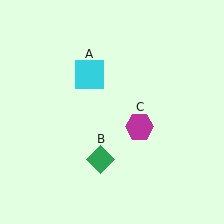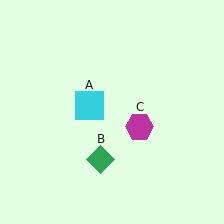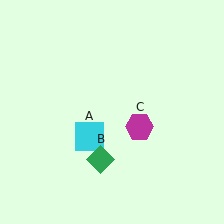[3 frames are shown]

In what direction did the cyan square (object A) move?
The cyan square (object A) moved down.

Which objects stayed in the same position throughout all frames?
Green diamond (object B) and magenta hexagon (object C) remained stationary.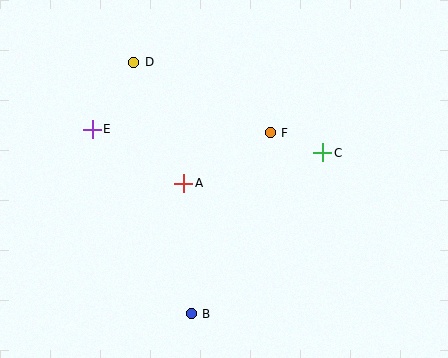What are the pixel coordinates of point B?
Point B is at (191, 314).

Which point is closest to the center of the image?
Point A at (184, 183) is closest to the center.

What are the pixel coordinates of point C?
Point C is at (323, 153).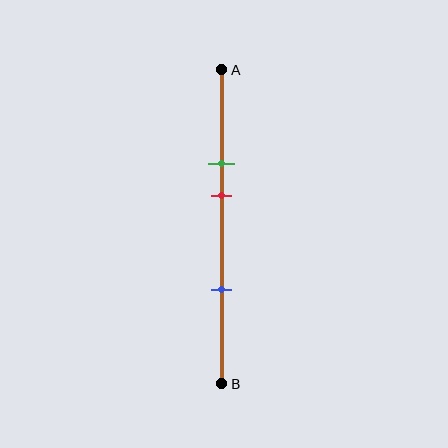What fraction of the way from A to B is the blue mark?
The blue mark is approximately 70% (0.7) of the way from A to B.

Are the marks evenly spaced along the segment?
No, the marks are not evenly spaced.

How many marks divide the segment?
There are 3 marks dividing the segment.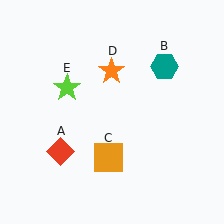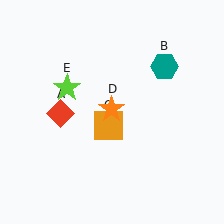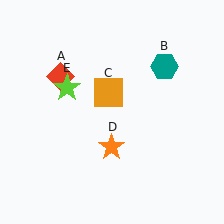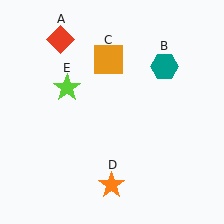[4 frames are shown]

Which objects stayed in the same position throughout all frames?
Teal hexagon (object B) and lime star (object E) remained stationary.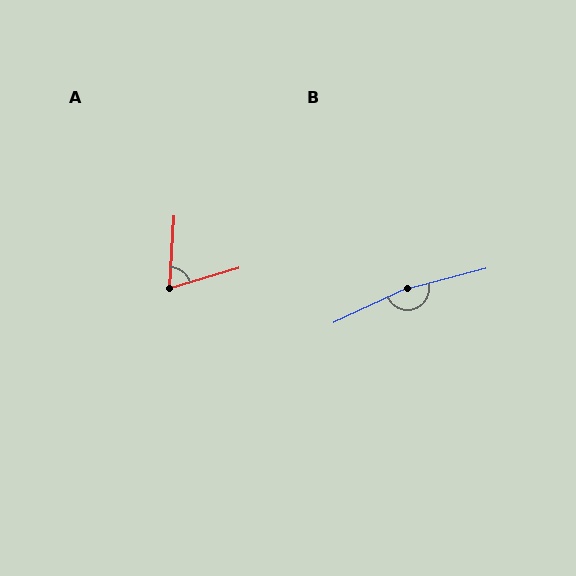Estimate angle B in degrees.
Approximately 170 degrees.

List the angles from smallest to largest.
A (70°), B (170°).